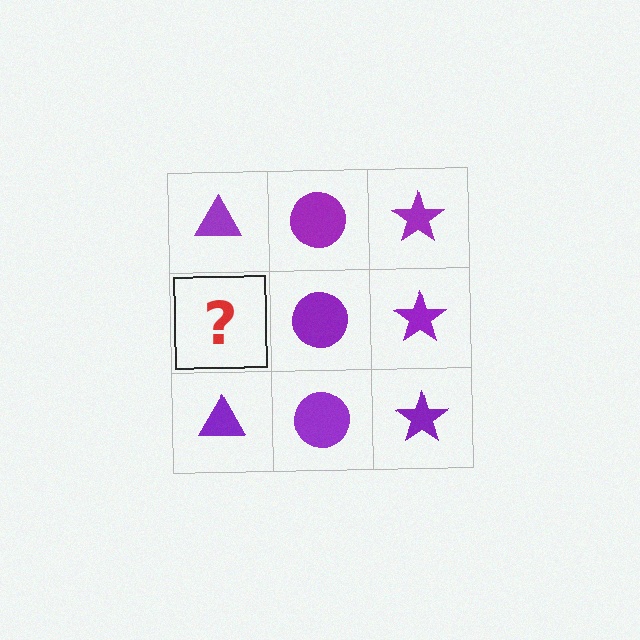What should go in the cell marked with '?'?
The missing cell should contain a purple triangle.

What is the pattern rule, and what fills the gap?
The rule is that each column has a consistent shape. The gap should be filled with a purple triangle.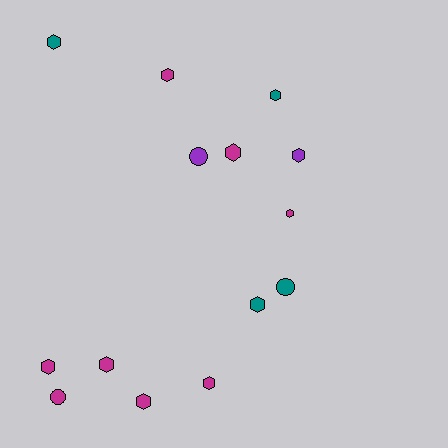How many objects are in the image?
There are 14 objects.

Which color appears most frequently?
Magenta, with 8 objects.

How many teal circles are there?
There is 1 teal circle.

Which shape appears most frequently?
Hexagon, with 11 objects.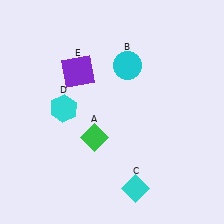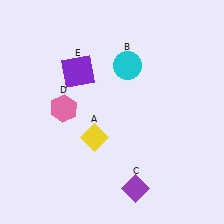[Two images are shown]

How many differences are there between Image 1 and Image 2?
There are 3 differences between the two images.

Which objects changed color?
A changed from green to yellow. C changed from cyan to purple. D changed from cyan to pink.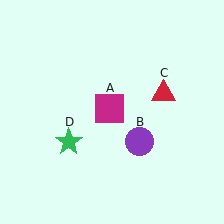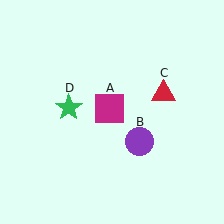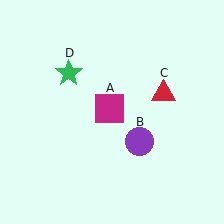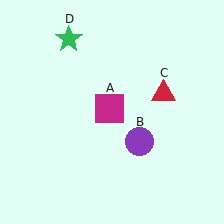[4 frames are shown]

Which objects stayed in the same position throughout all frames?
Magenta square (object A) and purple circle (object B) and red triangle (object C) remained stationary.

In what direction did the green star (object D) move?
The green star (object D) moved up.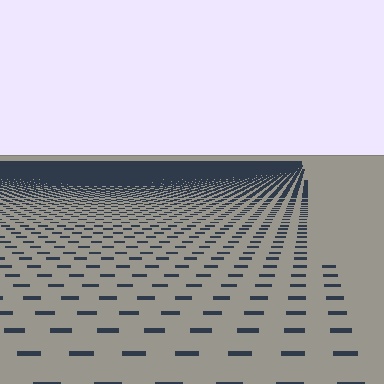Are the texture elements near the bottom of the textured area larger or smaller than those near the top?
Larger. Near the bottom, elements are closer to the viewer and appear at a bigger on-screen size.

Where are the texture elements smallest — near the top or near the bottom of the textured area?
Near the top.